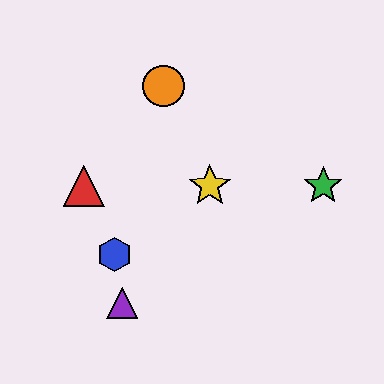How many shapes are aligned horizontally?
3 shapes (the red triangle, the green star, the yellow star) are aligned horizontally.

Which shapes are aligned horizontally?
The red triangle, the green star, the yellow star are aligned horizontally.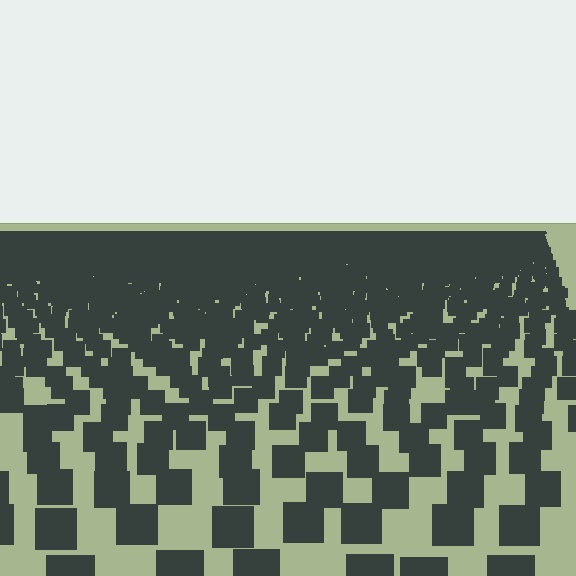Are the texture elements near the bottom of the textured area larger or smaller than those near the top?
Larger. Near the bottom, elements are closer to the viewer and appear at a bigger on-screen size.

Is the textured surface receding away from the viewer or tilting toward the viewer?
The surface is receding away from the viewer. Texture elements get smaller and denser toward the top.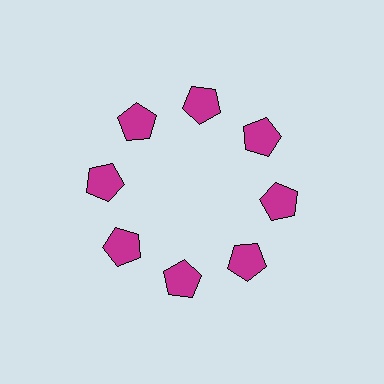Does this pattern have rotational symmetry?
Yes, this pattern has 8-fold rotational symmetry. It looks the same after rotating 45 degrees around the center.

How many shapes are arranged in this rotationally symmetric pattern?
There are 8 shapes, arranged in 8 groups of 1.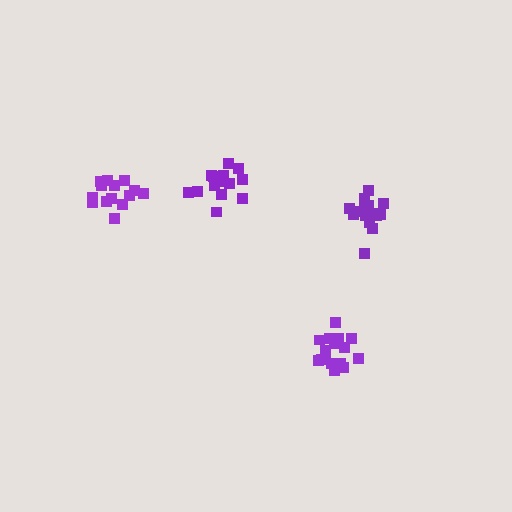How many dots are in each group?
Group 1: 18 dots, Group 2: 14 dots, Group 3: 16 dots, Group 4: 14 dots (62 total).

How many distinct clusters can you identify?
There are 4 distinct clusters.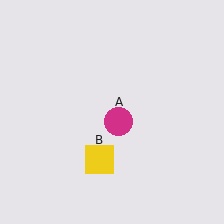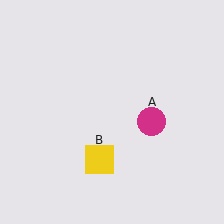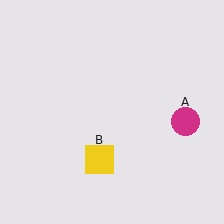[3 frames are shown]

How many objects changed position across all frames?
1 object changed position: magenta circle (object A).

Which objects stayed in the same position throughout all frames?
Yellow square (object B) remained stationary.